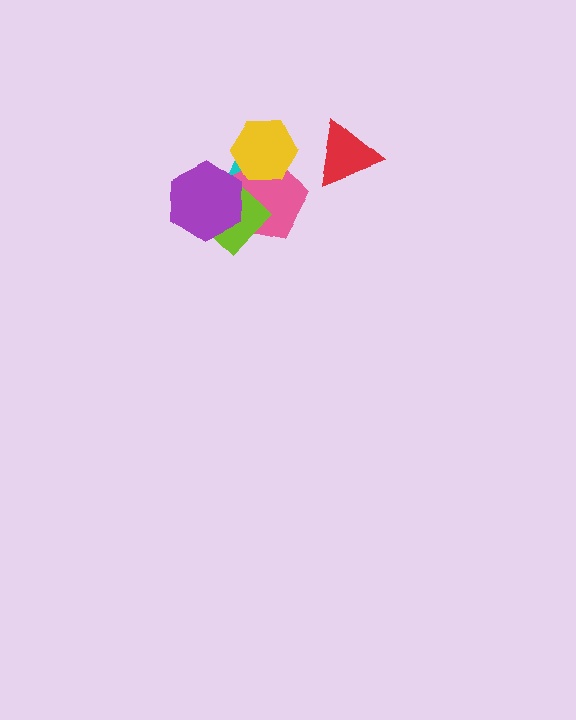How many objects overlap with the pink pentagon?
4 objects overlap with the pink pentagon.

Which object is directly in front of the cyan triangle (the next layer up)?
The pink pentagon is directly in front of the cyan triangle.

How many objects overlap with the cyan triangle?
4 objects overlap with the cyan triangle.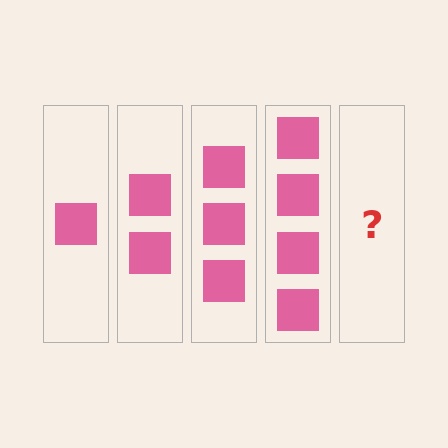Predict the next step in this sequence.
The next step is 5 squares.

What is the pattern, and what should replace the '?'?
The pattern is that each step adds one more square. The '?' should be 5 squares.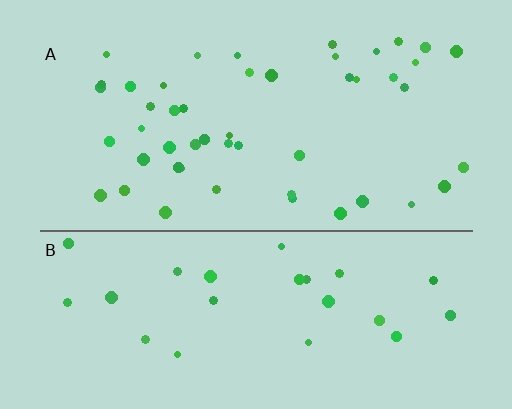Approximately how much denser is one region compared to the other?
Approximately 1.8× — region A over region B.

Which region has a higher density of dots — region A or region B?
A (the top).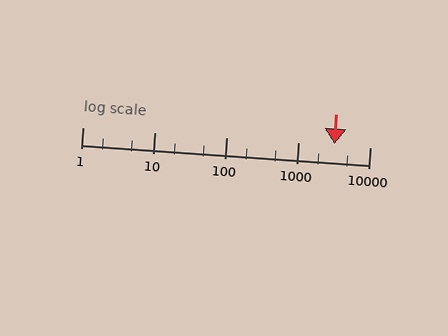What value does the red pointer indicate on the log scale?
The pointer indicates approximately 3200.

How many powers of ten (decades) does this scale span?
The scale spans 4 decades, from 1 to 10000.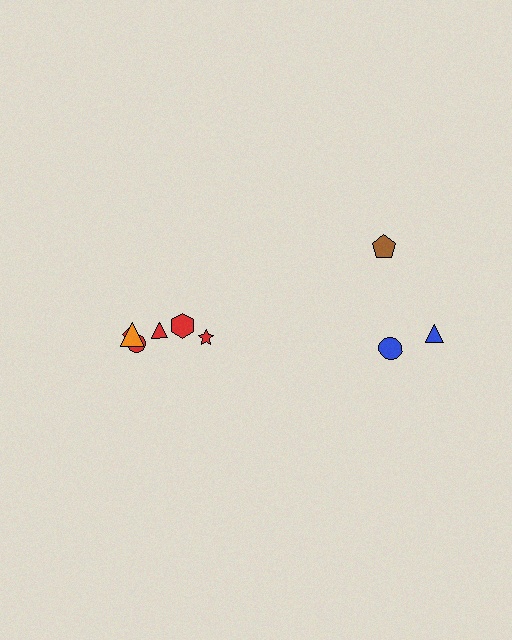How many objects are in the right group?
There are 3 objects.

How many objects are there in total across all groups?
There are 9 objects.